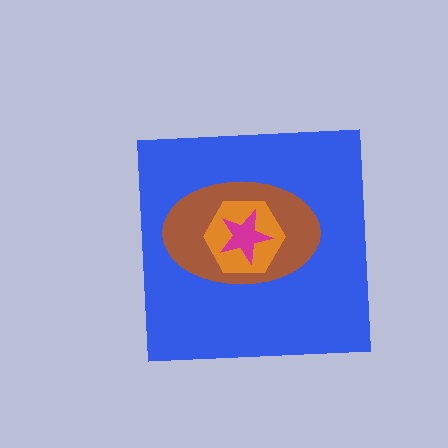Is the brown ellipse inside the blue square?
Yes.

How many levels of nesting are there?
4.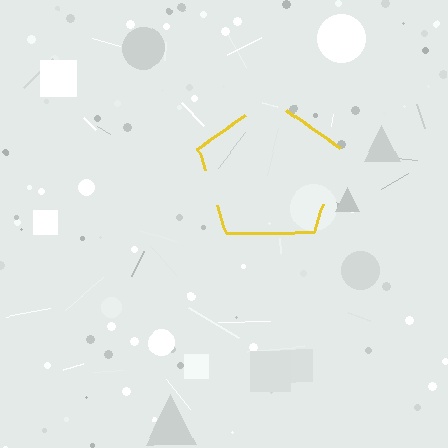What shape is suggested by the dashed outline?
The dashed outline suggests a pentagon.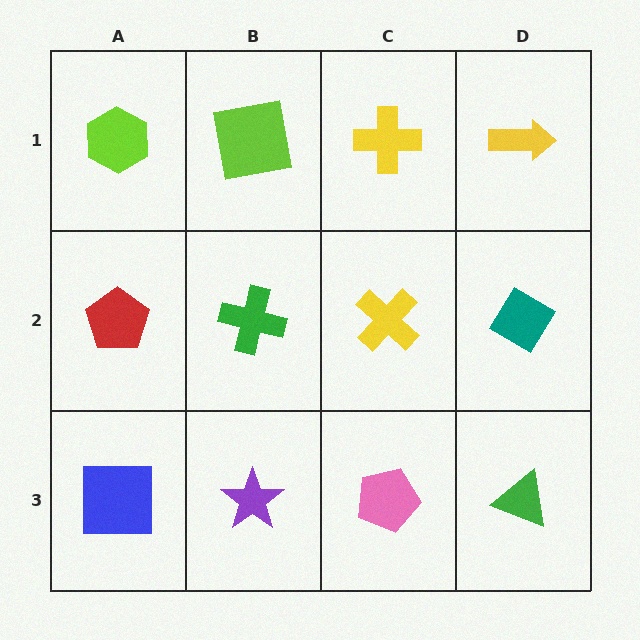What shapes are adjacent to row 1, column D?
A teal diamond (row 2, column D), a yellow cross (row 1, column C).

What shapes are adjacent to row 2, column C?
A yellow cross (row 1, column C), a pink pentagon (row 3, column C), a green cross (row 2, column B), a teal diamond (row 2, column D).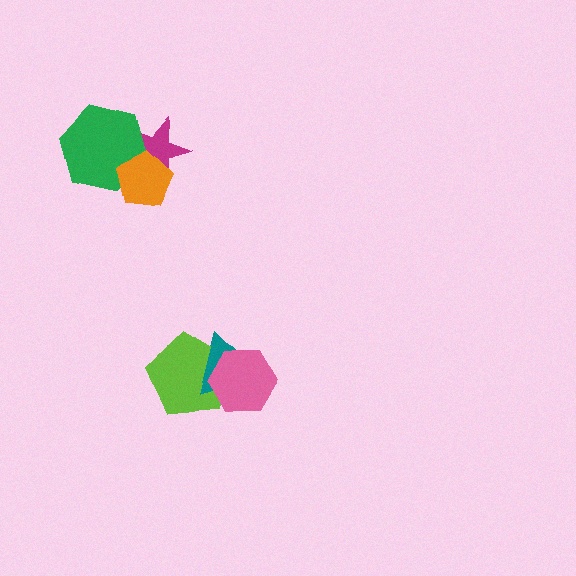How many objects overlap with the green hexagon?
2 objects overlap with the green hexagon.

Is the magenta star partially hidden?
Yes, it is partially covered by another shape.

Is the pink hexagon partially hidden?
No, no other shape covers it.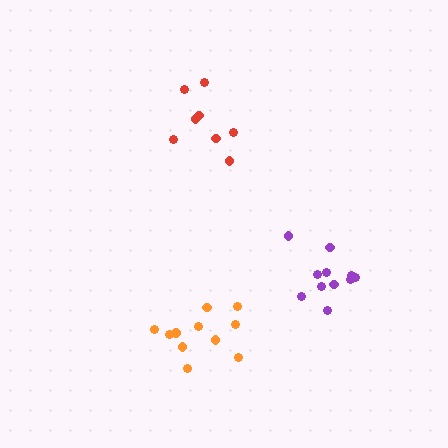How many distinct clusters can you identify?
There are 3 distinct clusters.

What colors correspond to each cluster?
The clusters are colored: red, orange, purple.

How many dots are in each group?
Group 1: 8 dots, Group 2: 11 dots, Group 3: 11 dots (30 total).